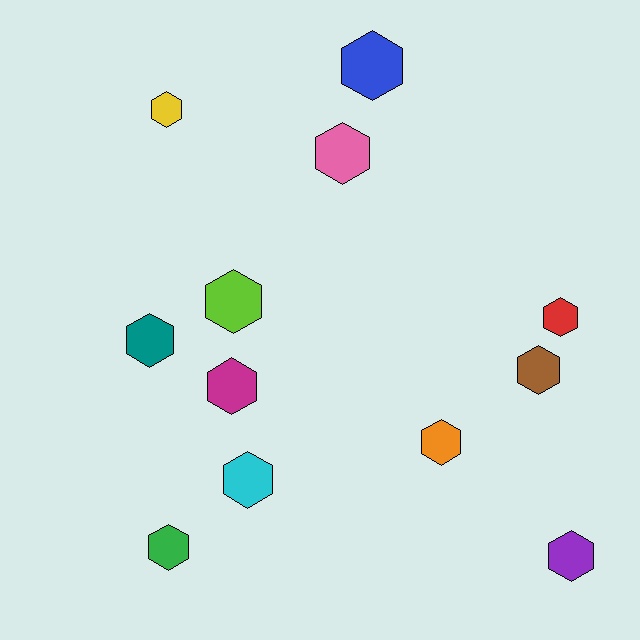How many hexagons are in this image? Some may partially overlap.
There are 12 hexagons.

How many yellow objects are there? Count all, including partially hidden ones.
There is 1 yellow object.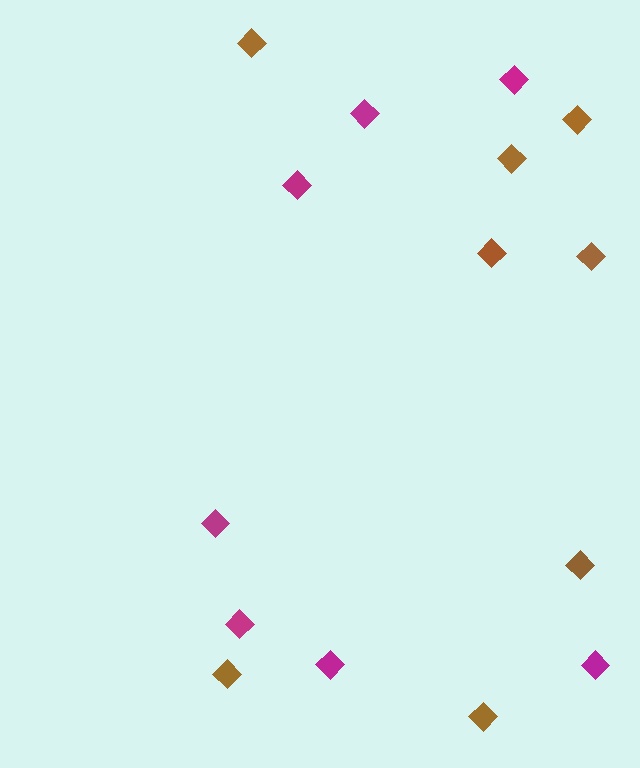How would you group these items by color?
There are 2 groups: one group of magenta diamonds (7) and one group of brown diamonds (8).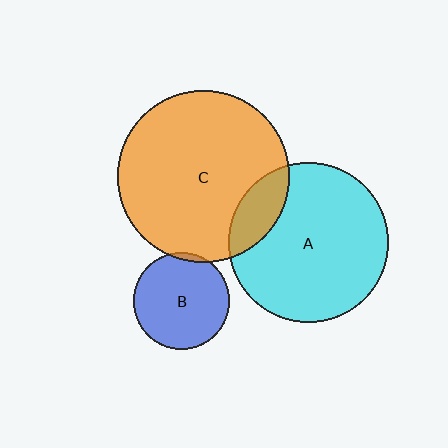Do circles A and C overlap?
Yes.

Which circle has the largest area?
Circle C (orange).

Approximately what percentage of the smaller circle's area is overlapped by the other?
Approximately 15%.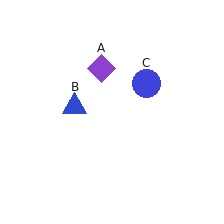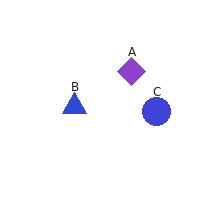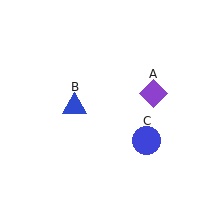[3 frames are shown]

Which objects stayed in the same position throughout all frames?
Blue triangle (object B) remained stationary.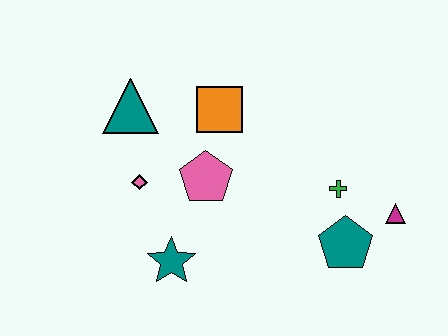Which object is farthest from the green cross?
The teal triangle is farthest from the green cross.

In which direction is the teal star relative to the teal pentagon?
The teal star is to the left of the teal pentagon.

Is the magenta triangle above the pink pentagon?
No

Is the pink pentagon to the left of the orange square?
Yes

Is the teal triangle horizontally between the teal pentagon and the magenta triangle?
No